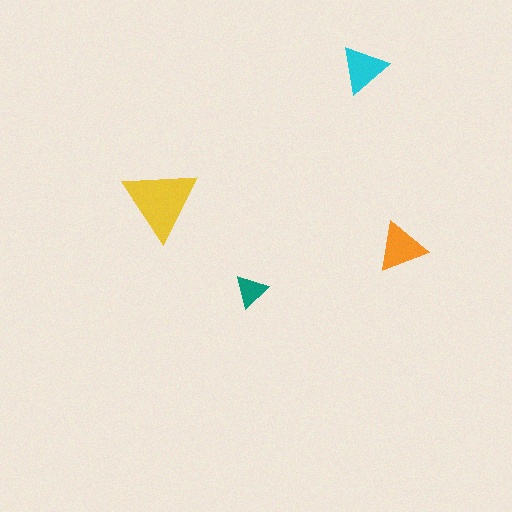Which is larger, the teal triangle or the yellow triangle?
The yellow one.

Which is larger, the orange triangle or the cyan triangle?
The orange one.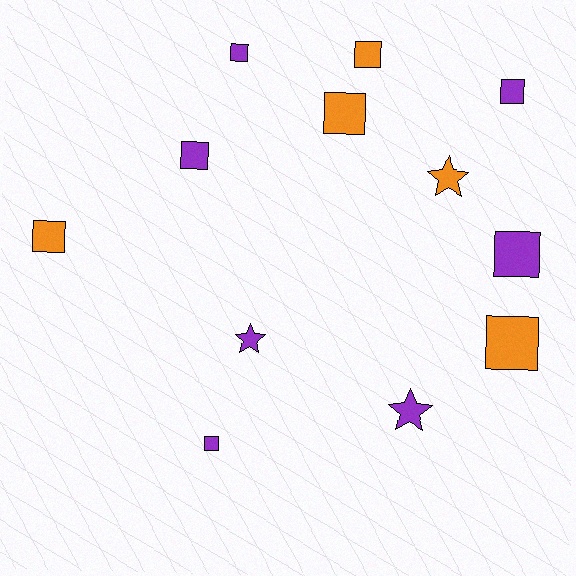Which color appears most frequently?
Purple, with 7 objects.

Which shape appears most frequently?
Square, with 9 objects.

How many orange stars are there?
There is 1 orange star.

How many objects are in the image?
There are 12 objects.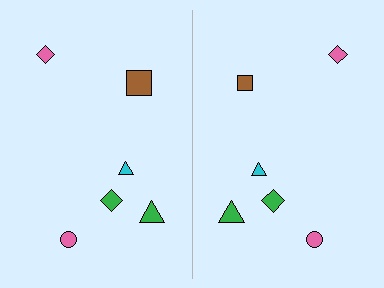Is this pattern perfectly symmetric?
No, the pattern is not perfectly symmetric. The brown square on the right side has a different size than its mirror counterpart.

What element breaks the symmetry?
The brown square on the right side has a different size than its mirror counterpart.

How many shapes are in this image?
There are 12 shapes in this image.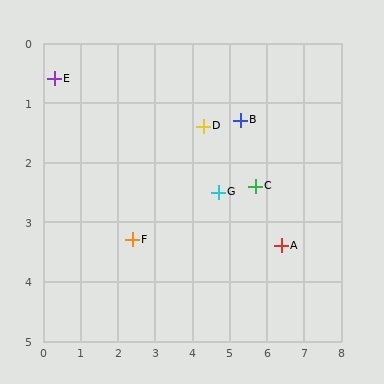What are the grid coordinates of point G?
Point G is at approximately (4.7, 2.5).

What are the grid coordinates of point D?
Point D is at approximately (4.3, 1.4).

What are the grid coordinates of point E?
Point E is at approximately (0.3, 0.6).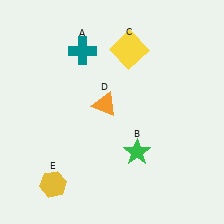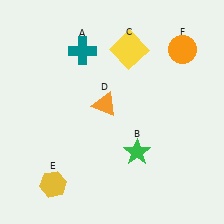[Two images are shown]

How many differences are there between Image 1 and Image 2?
There is 1 difference between the two images.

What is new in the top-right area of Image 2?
An orange circle (F) was added in the top-right area of Image 2.